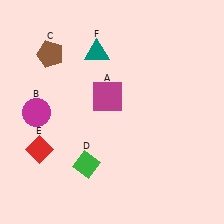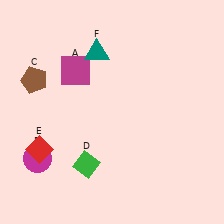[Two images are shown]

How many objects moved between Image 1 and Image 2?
3 objects moved between the two images.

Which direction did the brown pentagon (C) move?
The brown pentagon (C) moved down.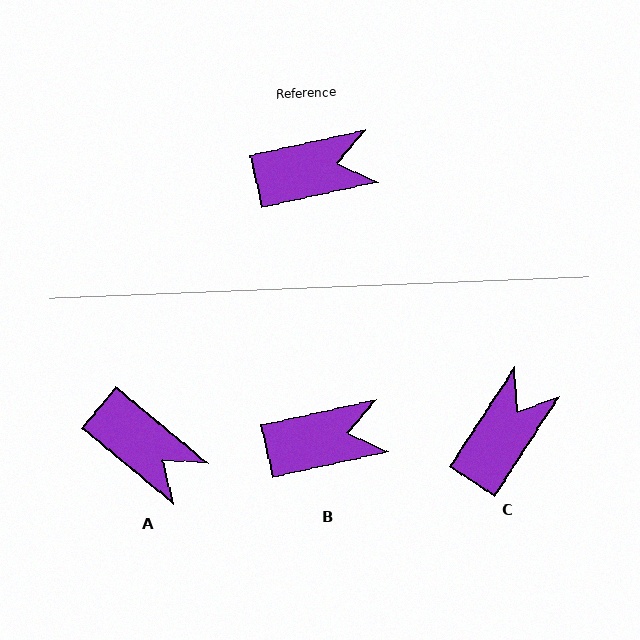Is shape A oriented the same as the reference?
No, it is off by about 52 degrees.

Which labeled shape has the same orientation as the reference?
B.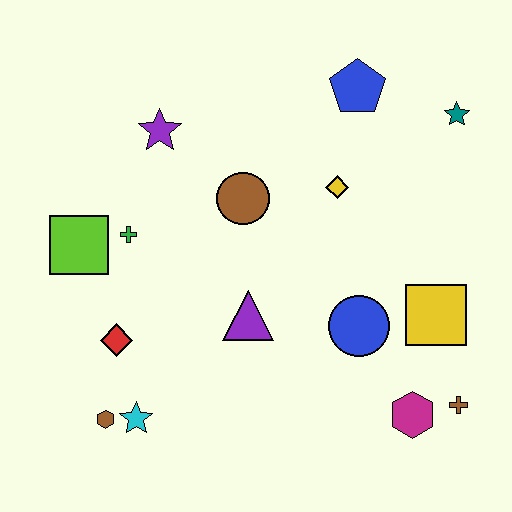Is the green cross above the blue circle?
Yes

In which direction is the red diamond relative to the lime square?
The red diamond is below the lime square.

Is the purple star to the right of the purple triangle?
No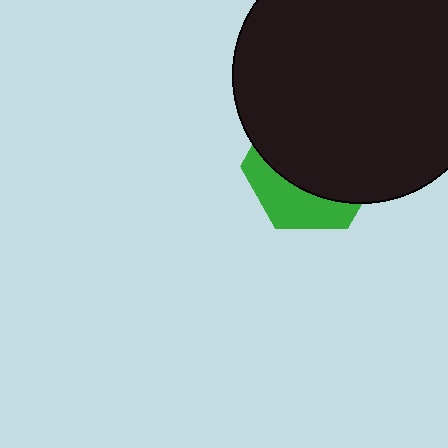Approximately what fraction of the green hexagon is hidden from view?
Roughly 68% of the green hexagon is hidden behind the black circle.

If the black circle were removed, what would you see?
You would see the complete green hexagon.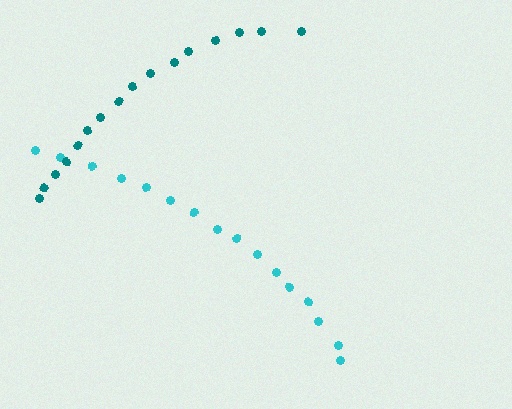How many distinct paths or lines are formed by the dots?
There are 2 distinct paths.